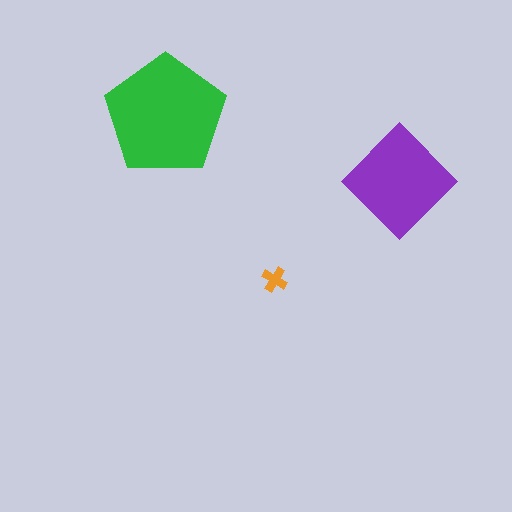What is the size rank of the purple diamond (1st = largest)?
2nd.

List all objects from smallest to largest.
The orange cross, the purple diamond, the green pentagon.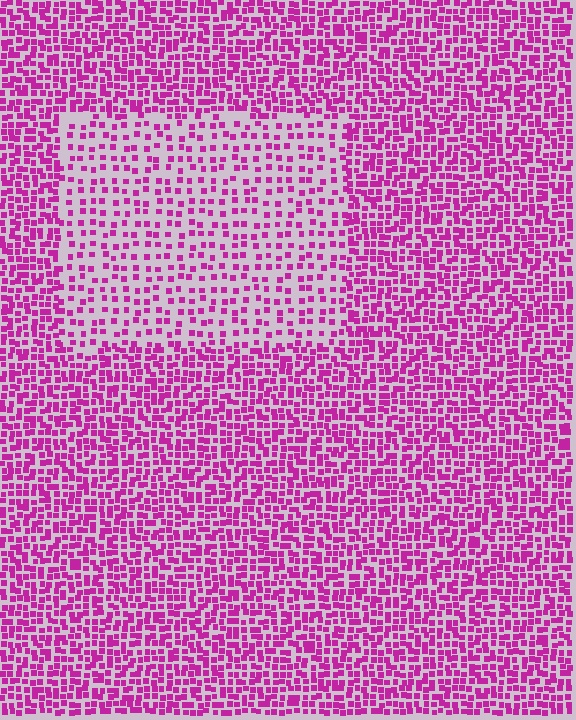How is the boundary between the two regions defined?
The boundary is defined by a change in element density (approximately 2.1x ratio). All elements are the same color, size, and shape.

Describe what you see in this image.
The image contains small magenta elements arranged at two different densities. A rectangle-shaped region is visible where the elements are less densely packed than the surrounding area.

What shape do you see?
I see a rectangle.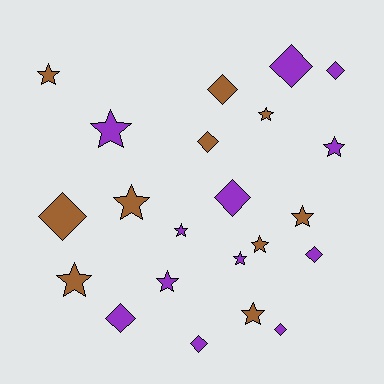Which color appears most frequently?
Purple, with 12 objects.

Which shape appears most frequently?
Star, with 12 objects.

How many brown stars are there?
There are 7 brown stars.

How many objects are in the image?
There are 22 objects.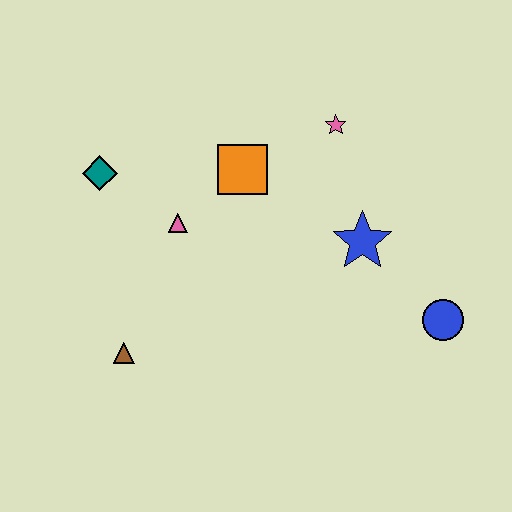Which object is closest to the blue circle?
The blue star is closest to the blue circle.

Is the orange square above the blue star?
Yes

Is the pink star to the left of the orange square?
No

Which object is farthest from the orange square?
The blue circle is farthest from the orange square.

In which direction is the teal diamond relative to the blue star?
The teal diamond is to the left of the blue star.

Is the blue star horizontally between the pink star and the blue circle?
Yes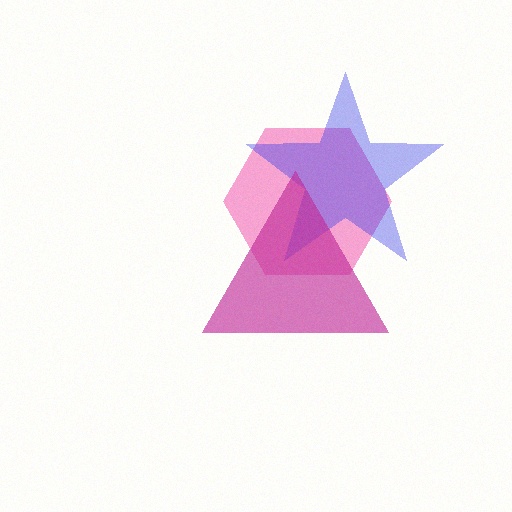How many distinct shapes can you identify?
There are 3 distinct shapes: a pink hexagon, a blue star, a magenta triangle.